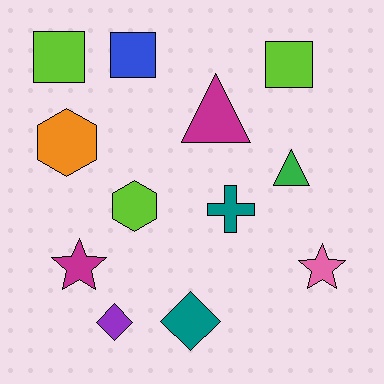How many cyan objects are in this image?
There are no cyan objects.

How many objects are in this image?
There are 12 objects.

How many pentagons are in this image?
There are no pentagons.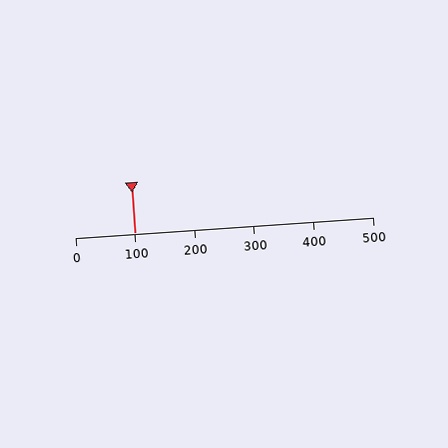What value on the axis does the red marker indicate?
The marker indicates approximately 100.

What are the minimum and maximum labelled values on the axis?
The axis runs from 0 to 500.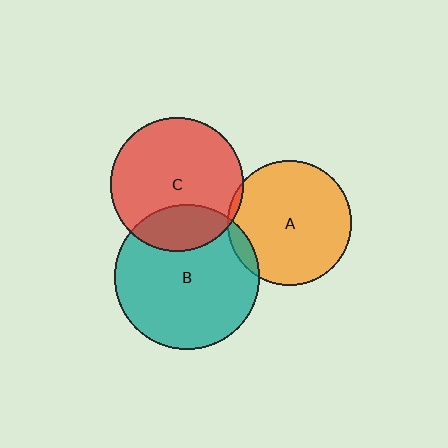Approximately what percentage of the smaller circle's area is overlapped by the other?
Approximately 25%.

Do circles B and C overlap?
Yes.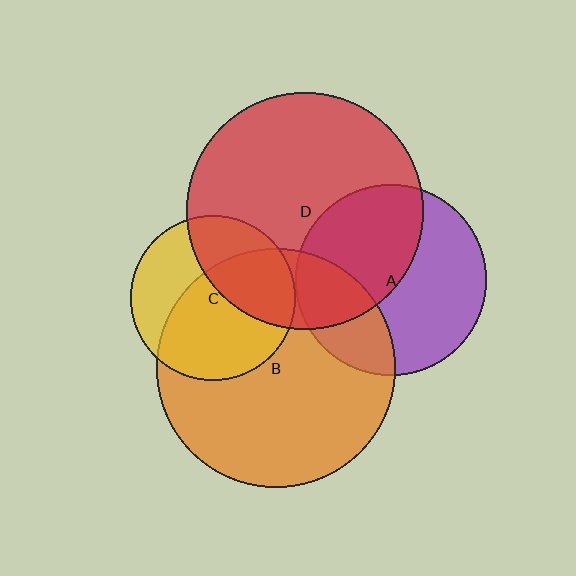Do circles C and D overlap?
Yes.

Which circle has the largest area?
Circle B (orange).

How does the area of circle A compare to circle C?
Approximately 1.3 times.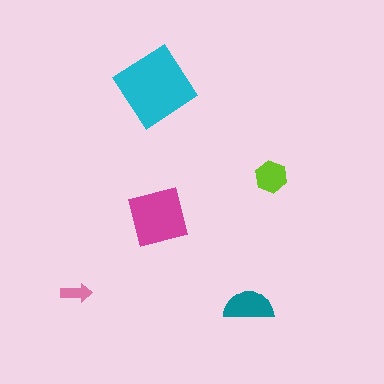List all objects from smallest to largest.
The pink arrow, the lime hexagon, the teal semicircle, the magenta square, the cyan diamond.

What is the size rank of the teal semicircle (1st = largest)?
3rd.